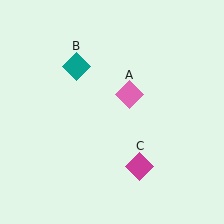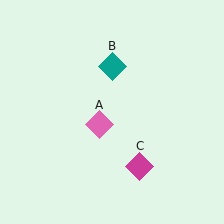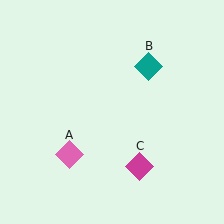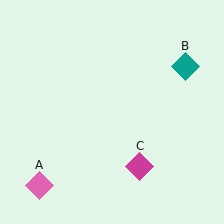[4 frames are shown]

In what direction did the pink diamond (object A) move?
The pink diamond (object A) moved down and to the left.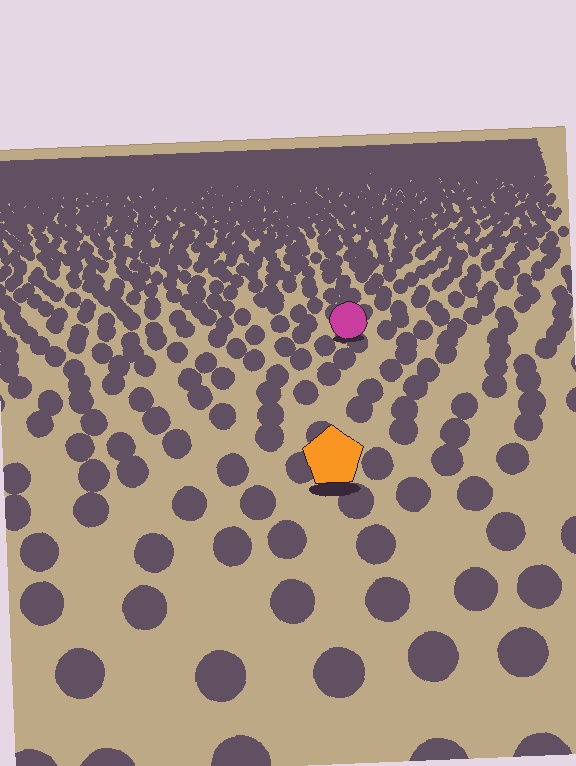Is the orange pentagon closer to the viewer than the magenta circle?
Yes. The orange pentagon is closer — you can tell from the texture gradient: the ground texture is coarser near it.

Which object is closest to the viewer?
The orange pentagon is closest. The texture marks near it are larger and more spread out.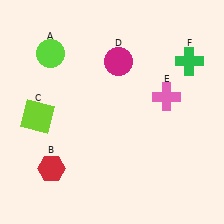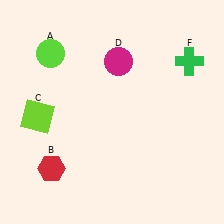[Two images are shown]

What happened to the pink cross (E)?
The pink cross (E) was removed in Image 2. It was in the top-right area of Image 1.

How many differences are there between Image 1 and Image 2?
There is 1 difference between the two images.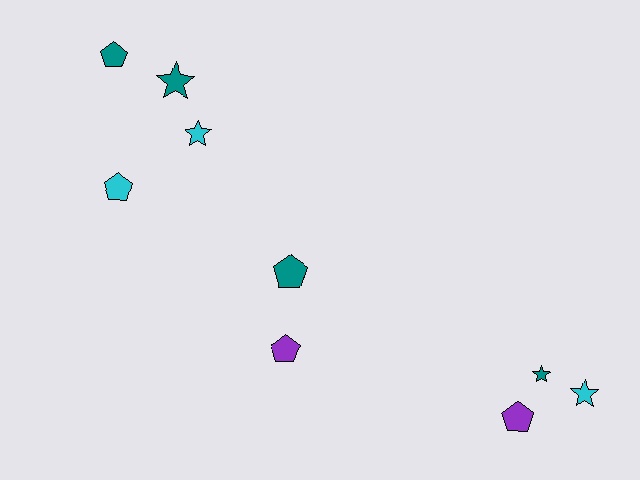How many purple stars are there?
There are no purple stars.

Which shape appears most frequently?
Pentagon, with 5 objects.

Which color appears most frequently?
Teal, with 4 objects.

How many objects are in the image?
There are 9 objects.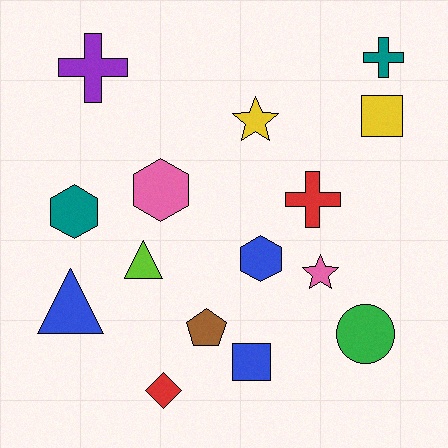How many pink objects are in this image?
There are 2 pink objects.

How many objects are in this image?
There are 15 objects.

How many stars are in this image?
There are 2 stars.